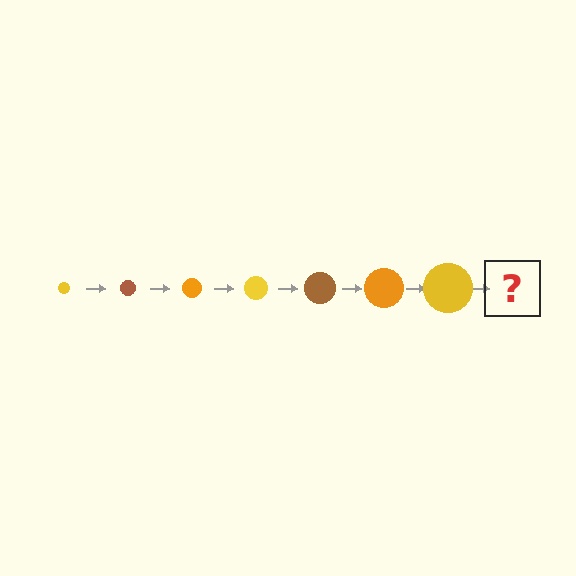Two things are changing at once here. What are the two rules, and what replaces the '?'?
The two rules are that the circle grows larger each step and the color cycles through yellow, brown, and orange. The '?' should be a brown circle, larger than the previous one.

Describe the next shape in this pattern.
It should be a brown circle, larger than the previous one.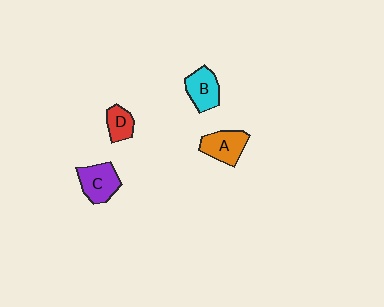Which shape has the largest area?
Shape C (purple).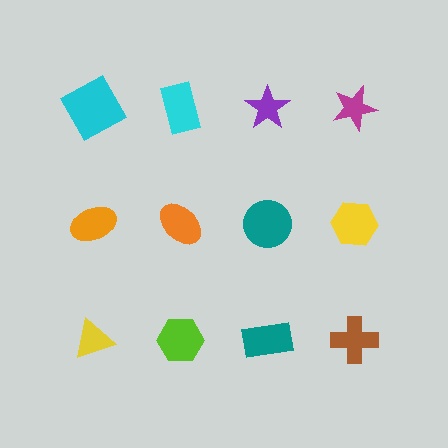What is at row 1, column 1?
A cyan square.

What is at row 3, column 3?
A teal rectangle.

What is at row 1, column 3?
A purple star.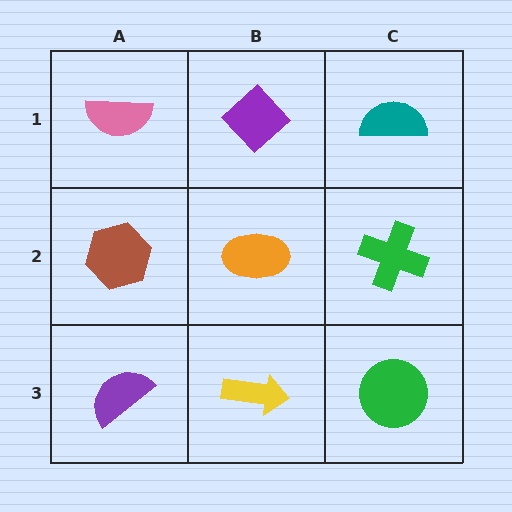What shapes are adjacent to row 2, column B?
A purple diamond (row 1, column B), a yellow arrow (row 3, column B), a brown hexagon (row 2, column A), a green cross (row 2, column C).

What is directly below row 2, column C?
A green circle.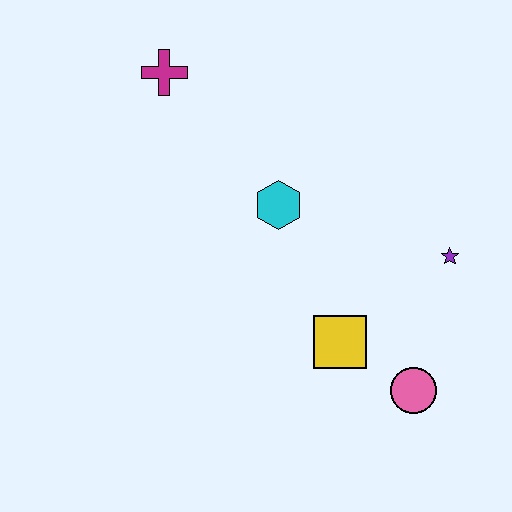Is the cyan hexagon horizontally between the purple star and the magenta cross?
Yes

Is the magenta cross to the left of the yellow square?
Yes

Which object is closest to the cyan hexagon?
The yellow square is closest to the cyan hexagon.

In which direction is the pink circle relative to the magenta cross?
The pink circle is below the magenta cross.